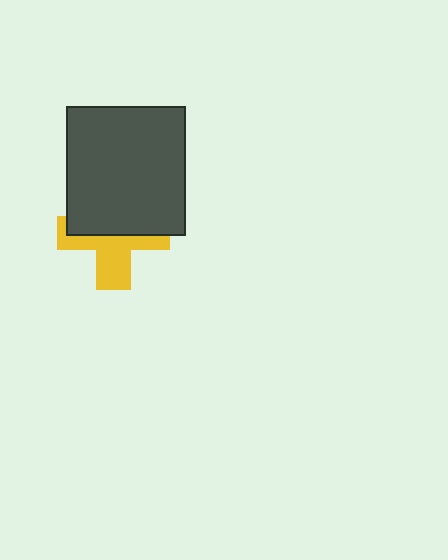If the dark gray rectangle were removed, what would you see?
You would see the complete yellow cross.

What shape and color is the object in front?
The object in front is a dark gray rectangle.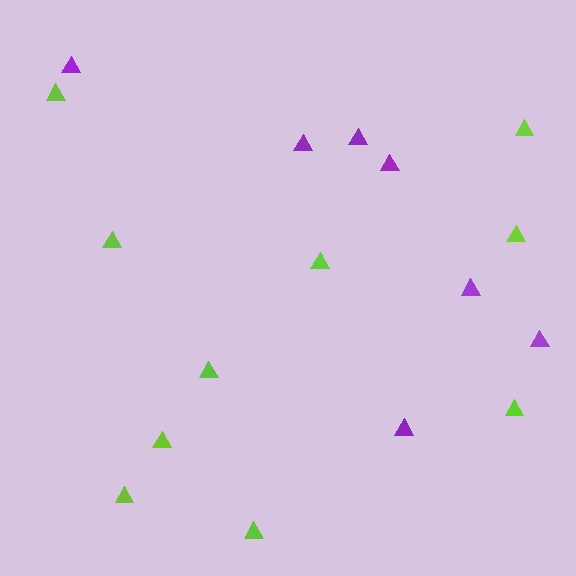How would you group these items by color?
There are 2 groups: one group of lime triangles (10) and one group of purple triangles (7).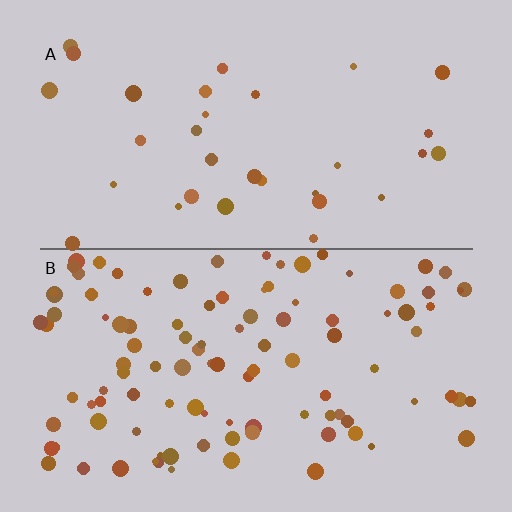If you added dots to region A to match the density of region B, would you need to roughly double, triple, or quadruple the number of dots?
Approximately triple.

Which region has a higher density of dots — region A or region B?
B (the bottom).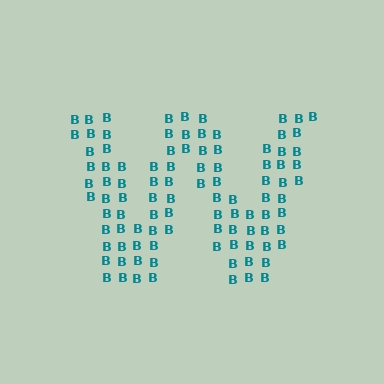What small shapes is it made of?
It is made of small letter B's.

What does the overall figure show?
The overall figure shows the letter W.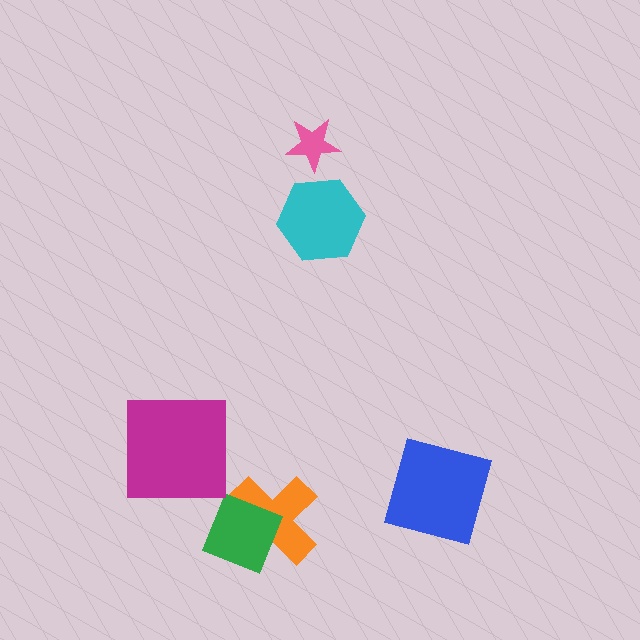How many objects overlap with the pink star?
0 objects overlap with the pink star.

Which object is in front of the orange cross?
The green square is in front of the orange cross.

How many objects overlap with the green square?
1 object overlaps with the green square.